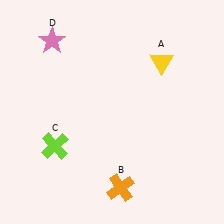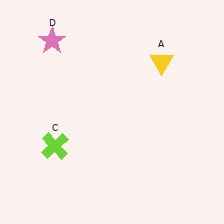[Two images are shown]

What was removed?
The orange cross (B) was removed in Image 2.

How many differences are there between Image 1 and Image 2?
There is 1 difference between the two images.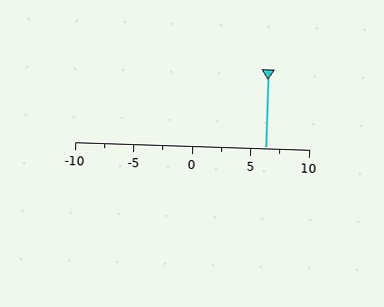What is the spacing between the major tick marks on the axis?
The major ticks are spaced 5 apart.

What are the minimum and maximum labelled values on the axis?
The axis runs from -10 to 10.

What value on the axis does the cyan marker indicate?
The marker indicates approximately 6.2.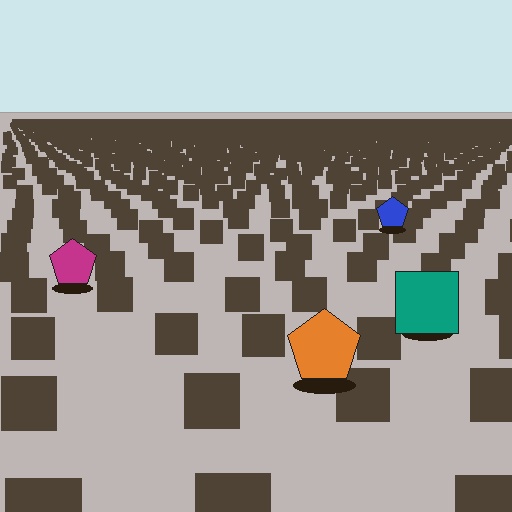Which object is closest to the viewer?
The orange pentagon is closest. The texture marks near it are larger and more spread out.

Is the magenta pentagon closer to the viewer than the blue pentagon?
Yes. The magenta pentagon is closer — you can tell from the texture gradient: the ground texture is coarser near it.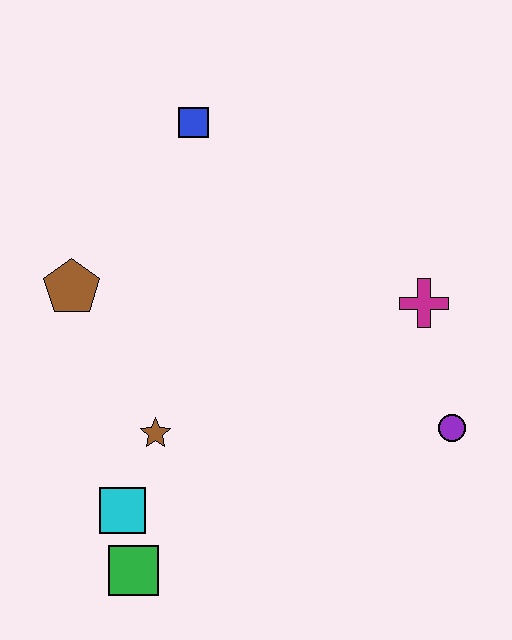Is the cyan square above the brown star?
No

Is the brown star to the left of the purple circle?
Yes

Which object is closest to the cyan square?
The green square is closest to the cyan square.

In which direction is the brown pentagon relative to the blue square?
The brown pentagon is below the blue square.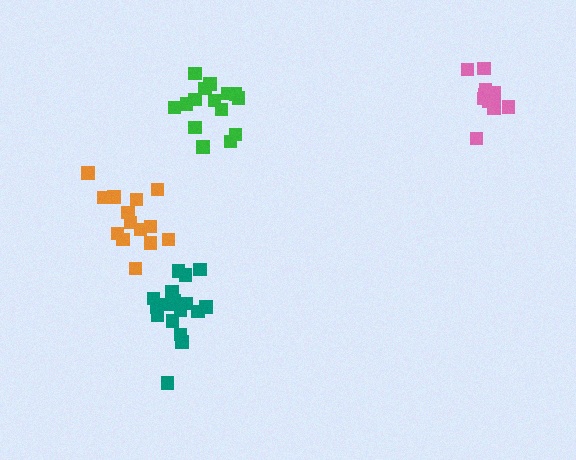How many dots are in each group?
Group 1: 14 dots, Group 2: 19 dots, Group 3: 15 dots, Group 4: 13 dots (61 total).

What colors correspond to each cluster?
The clusters are colored: orange, teal, green, pink.